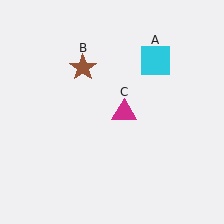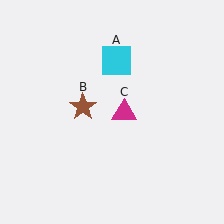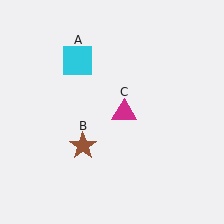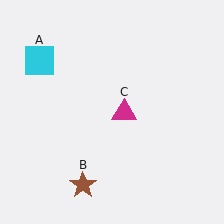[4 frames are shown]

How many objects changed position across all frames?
2 objects changed position: cyan square (object A), brown star (object B).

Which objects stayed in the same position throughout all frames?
Magenta triangle (object C) remained stationary.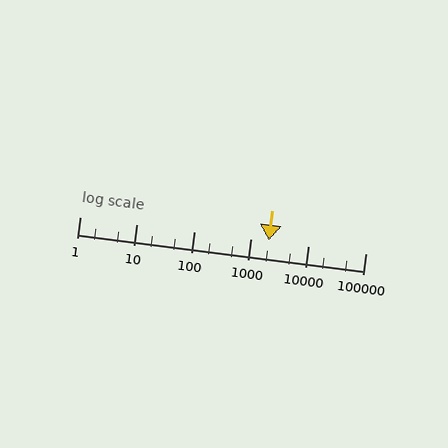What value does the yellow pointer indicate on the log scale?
The pointer indicates approximately 2000.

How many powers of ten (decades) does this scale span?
The scale spans 5 decades, from 1 to 100000.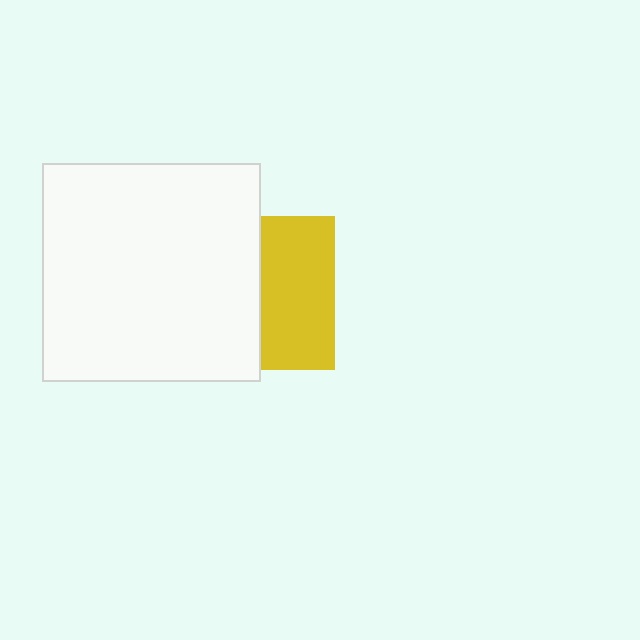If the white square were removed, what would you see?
You would see the complete yellow square.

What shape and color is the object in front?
The object in front is a white square.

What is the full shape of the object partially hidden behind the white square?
The partially hidden object is a yellow square.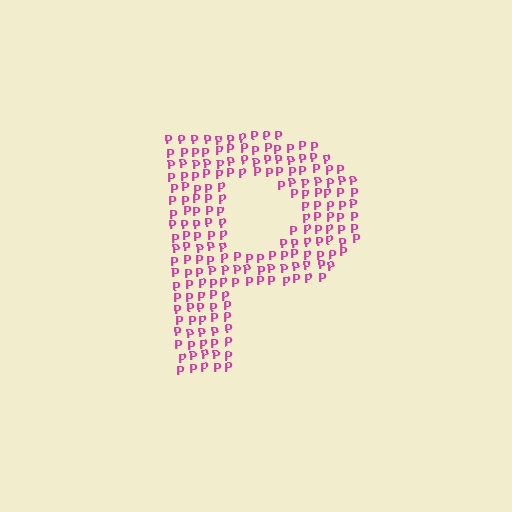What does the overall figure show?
The overall figure shows the letter P.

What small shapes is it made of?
It is made of small letter P's.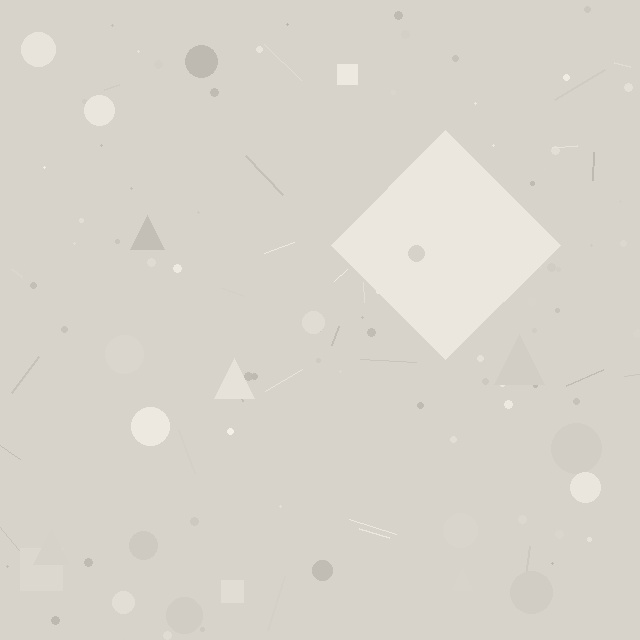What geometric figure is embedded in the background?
A diamond is embedded in the background.